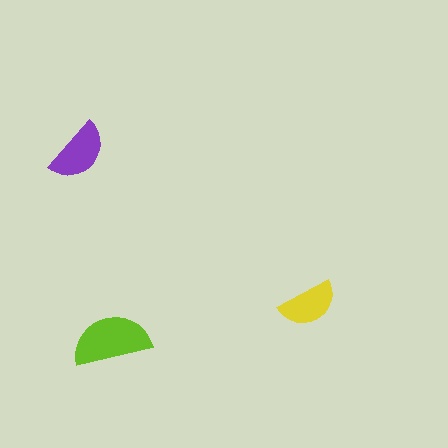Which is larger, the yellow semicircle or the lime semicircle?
The lime one.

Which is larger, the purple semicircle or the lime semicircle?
The lime one.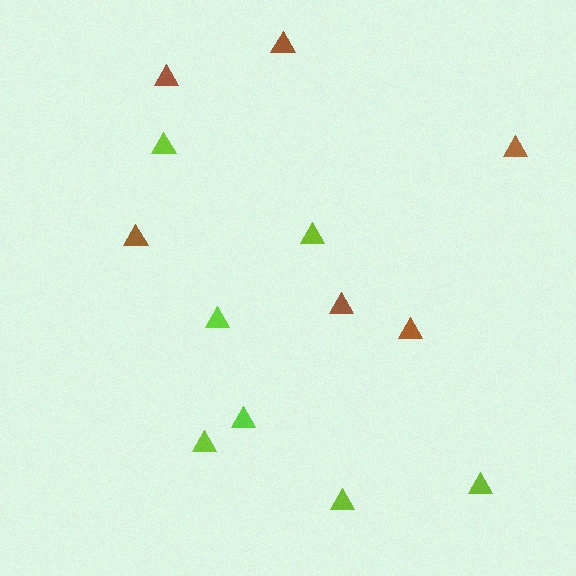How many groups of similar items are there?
There are 2 groups: one group of brown triangles (6) and one group of lime triangles (7).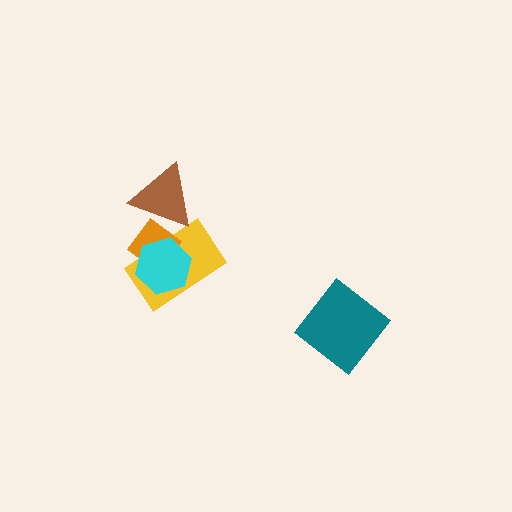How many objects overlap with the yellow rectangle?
3 objects overlap with the yellow rectangle.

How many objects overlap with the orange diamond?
3 objects overlap with the orange diamond.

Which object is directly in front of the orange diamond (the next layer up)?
The cyan hexagon is directly in front of the orange diamond.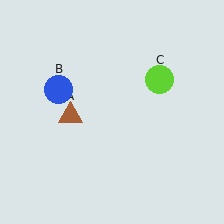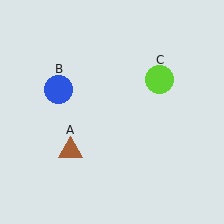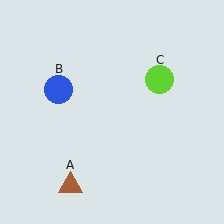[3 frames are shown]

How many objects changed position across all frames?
1 object changed position: brown triangle (object A).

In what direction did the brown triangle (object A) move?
The brown triangle (object A) moved down.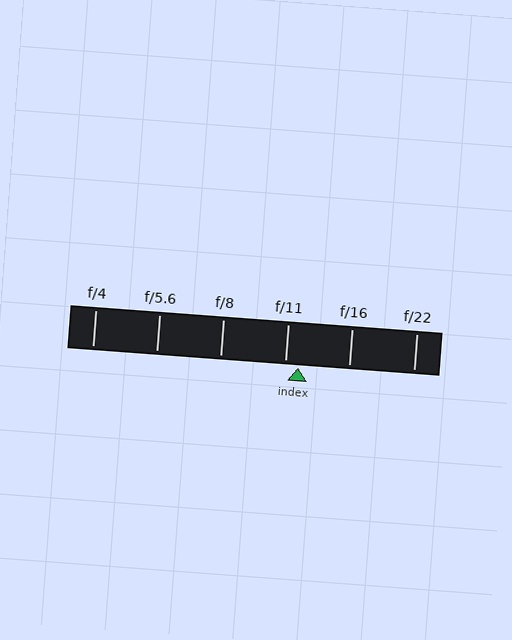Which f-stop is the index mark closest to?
The index mark is closest to f/11.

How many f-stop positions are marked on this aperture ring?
There are 6 f-stop positions marked.